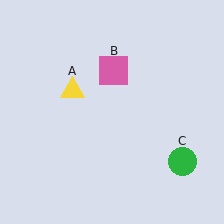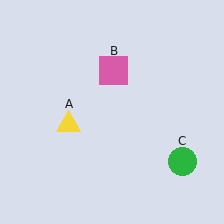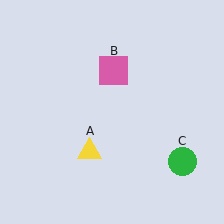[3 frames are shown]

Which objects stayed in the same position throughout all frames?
Pink square (object B) and green circle (object C) remained stationary.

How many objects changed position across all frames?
1 object changed position: yellow triangle (object A).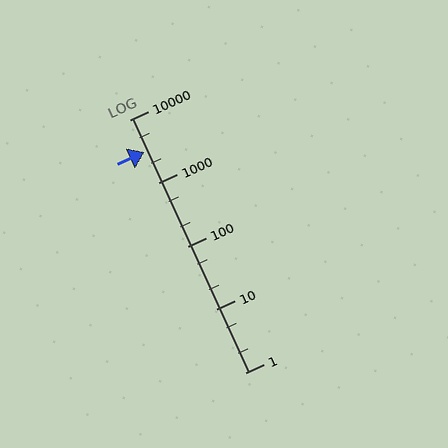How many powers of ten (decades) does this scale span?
The scale spans 4 decades, from 1 to 10000.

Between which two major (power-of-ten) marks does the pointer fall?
The pointer is between 1000 and 10000.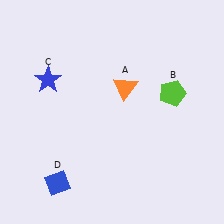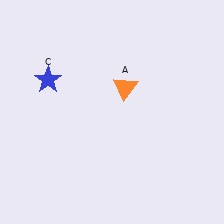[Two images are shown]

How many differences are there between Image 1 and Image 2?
There are 2 differences between the two images.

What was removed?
The lime pentagon (B), the blue diamond (D) were removed in Image 2.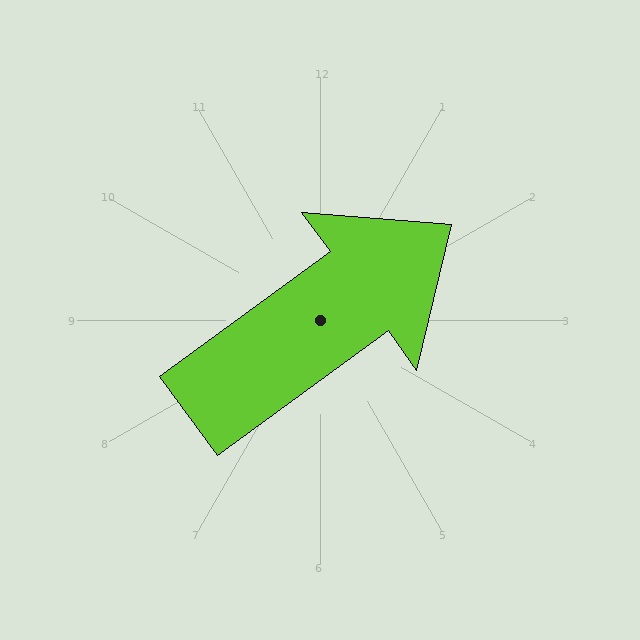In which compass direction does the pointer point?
Northeast.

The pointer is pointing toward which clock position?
Roughly 2 o'clock.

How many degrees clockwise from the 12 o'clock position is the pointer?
Approximately 54 degrees.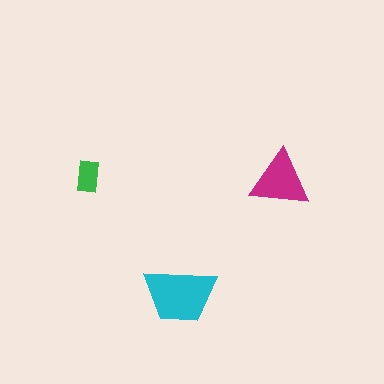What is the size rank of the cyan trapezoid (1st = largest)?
1st.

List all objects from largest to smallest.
The cyan trapezoid, the magenta triangle, the green rectangle.